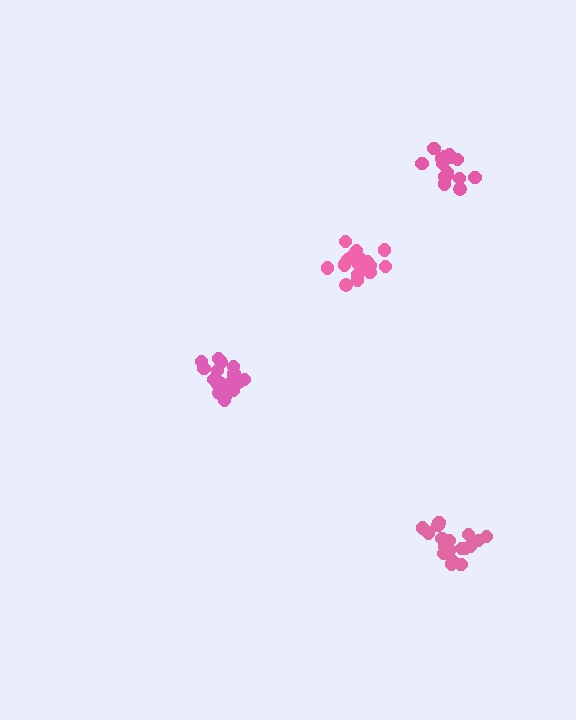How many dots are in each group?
Group 1: 21 dots, Group 2: 21 dots, Group 3: 19 dots, Group 4: 15 dots (76 total).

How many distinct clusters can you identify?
There are 4 distinct clusters.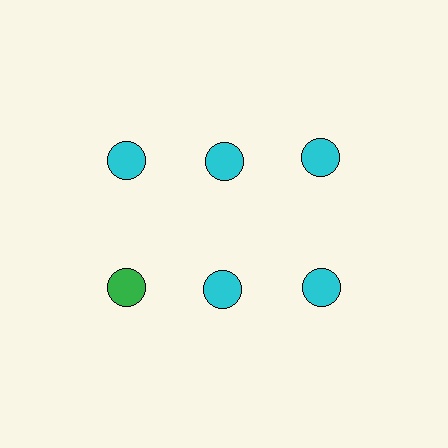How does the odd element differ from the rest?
It has a different color: green instead of cyan.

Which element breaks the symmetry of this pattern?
The green circle in the second row, leftmost column breaks the symmetry. All other shapes are cyan circles.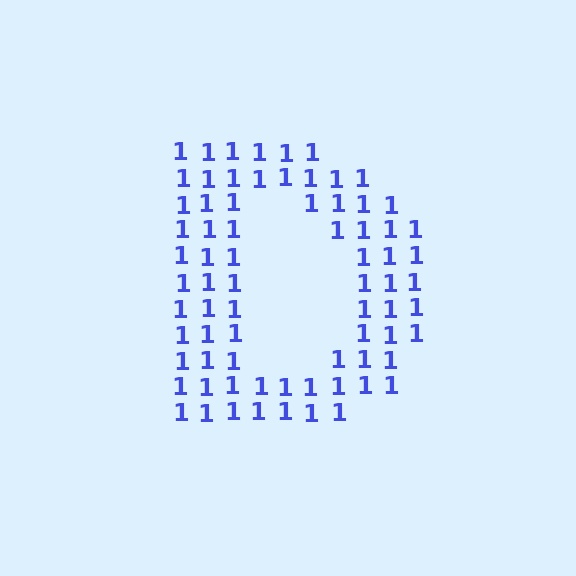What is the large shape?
The large shape is the letter D.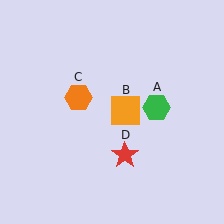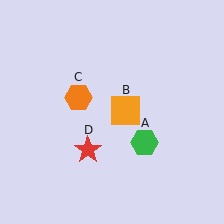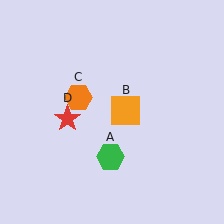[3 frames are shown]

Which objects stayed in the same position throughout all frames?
Orange square (object B) and orange hexagon (object C) remained stationary.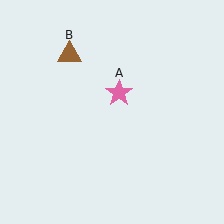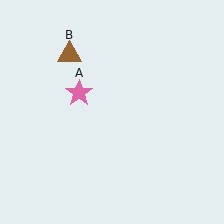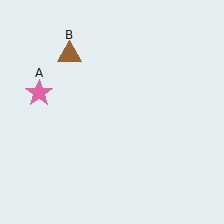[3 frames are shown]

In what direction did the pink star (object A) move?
The pink star (object A) moved left.